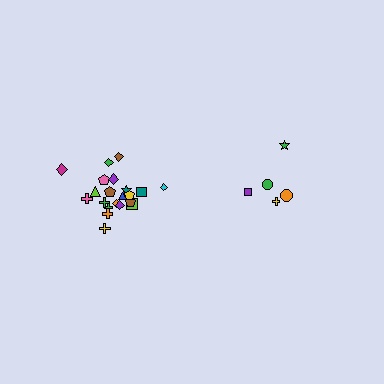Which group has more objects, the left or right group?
The left group.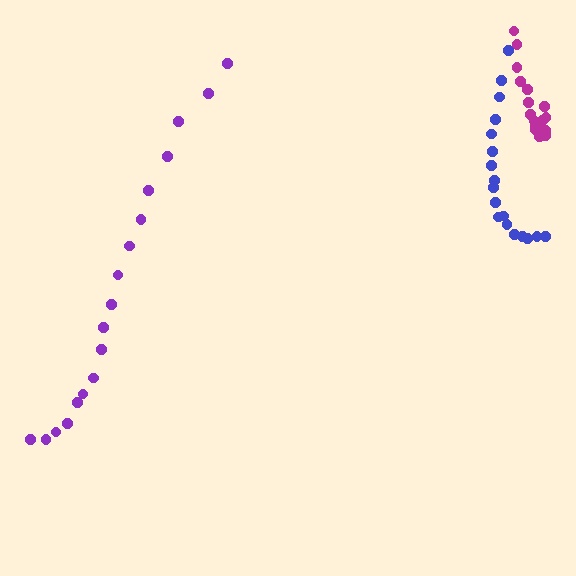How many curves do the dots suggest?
There are 3 distinct paths.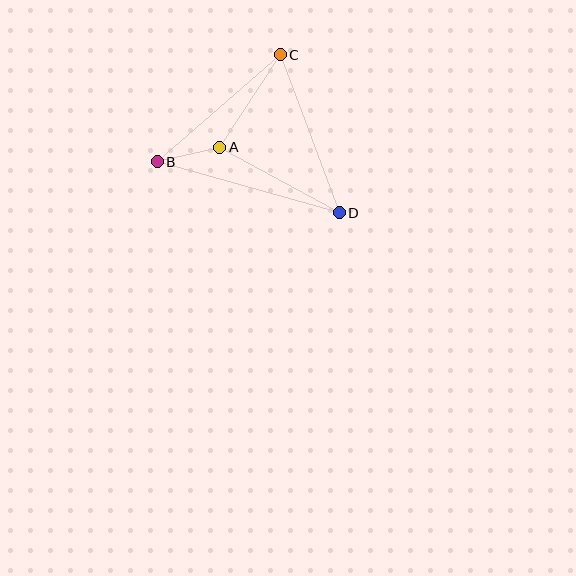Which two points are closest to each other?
Points A and B are closest to each other.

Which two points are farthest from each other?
Points B and D are farthest from each other.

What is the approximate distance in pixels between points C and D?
The distance between C and D is approximately 169 pixels.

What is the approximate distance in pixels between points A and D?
The distance between A and D is approximately 136 pixels.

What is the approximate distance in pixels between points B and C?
The distance between B and C is approximately 163 pixels.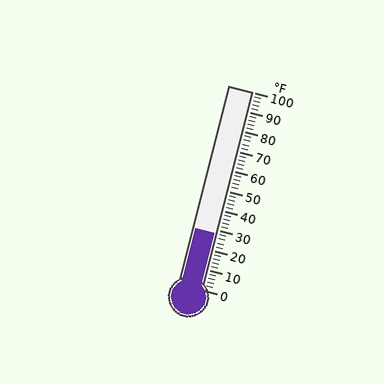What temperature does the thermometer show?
The thermometer shows approximately 28°F.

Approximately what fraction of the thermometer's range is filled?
The thermometer is filled to approximately 30% of its range.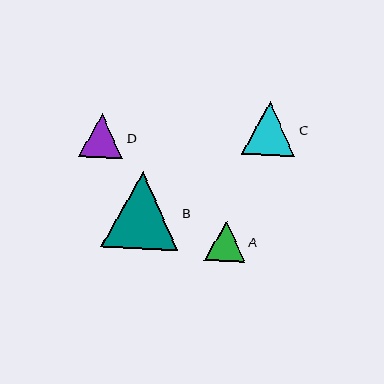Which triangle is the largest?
Triangle B is the largest with a size of approximately 76 pixels.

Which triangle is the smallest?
Triangle A is the smallest with a size of approximately 40 pixels.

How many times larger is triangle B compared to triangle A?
Triangle B is approximately 1.9 times the size of triangle A.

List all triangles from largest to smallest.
From largest to smallest: B, C, D, A.